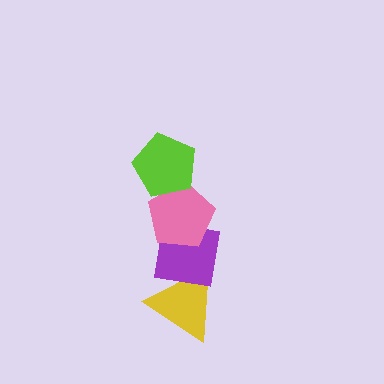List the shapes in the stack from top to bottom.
From top to bottom: the lime pentagon, the pink pentagon, the purple square, the yellow triangle.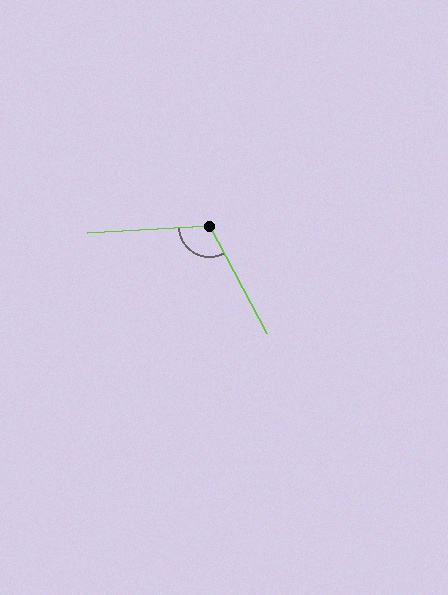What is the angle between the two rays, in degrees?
Approximately 114 degrees.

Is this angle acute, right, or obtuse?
It is obtuse.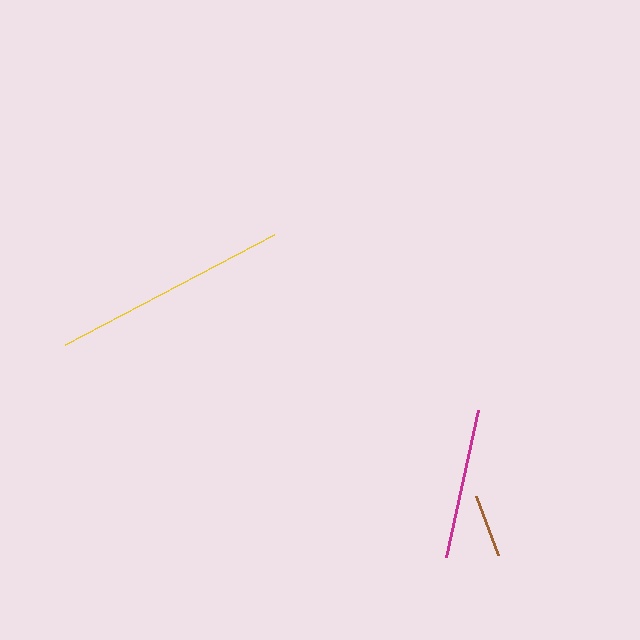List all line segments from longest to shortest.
From longest to shortest: yellow, magenta, brown.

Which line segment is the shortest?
The brown line is the shortest at approximately 63 pixels.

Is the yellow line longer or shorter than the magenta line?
The yellow line is longer than the magenta line.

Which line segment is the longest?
The yellow line is the longest at approximately 236 pixels.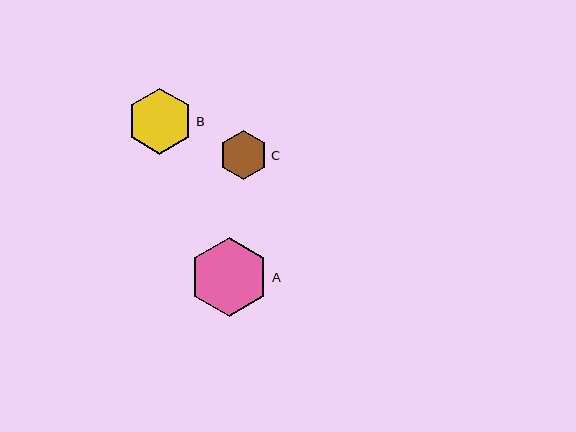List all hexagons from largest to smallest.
From largest to smallest: A, B, C.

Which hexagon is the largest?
Hexagon A is the largest with a size of approximately 79 pixels.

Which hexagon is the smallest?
Hexagon C is the smallest with a size of approximately 49 pixels.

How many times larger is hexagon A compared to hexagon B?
Hexagon A is approximately 1.2 times the size of hexagon B.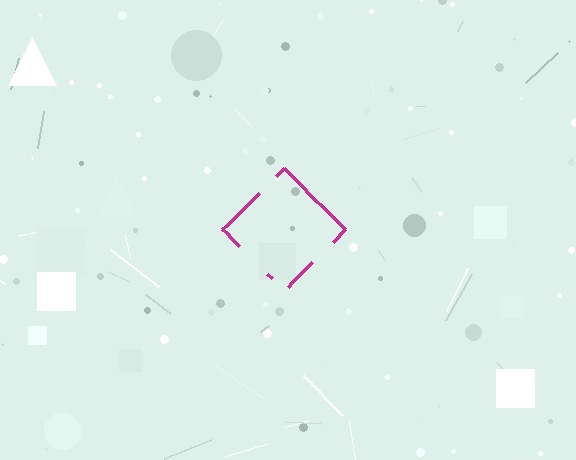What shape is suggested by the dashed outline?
The dashed outline suggests a diamond.